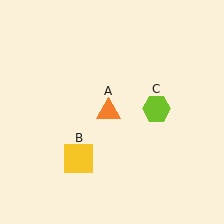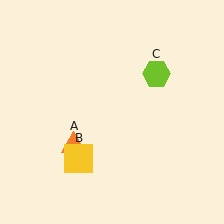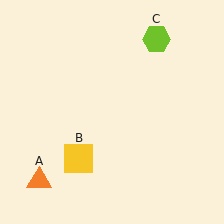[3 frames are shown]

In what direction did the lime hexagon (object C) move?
The lime hexagon (object C) moved up.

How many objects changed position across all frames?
2 objects changed position: orange triangle (object A), lime hexagon (object C).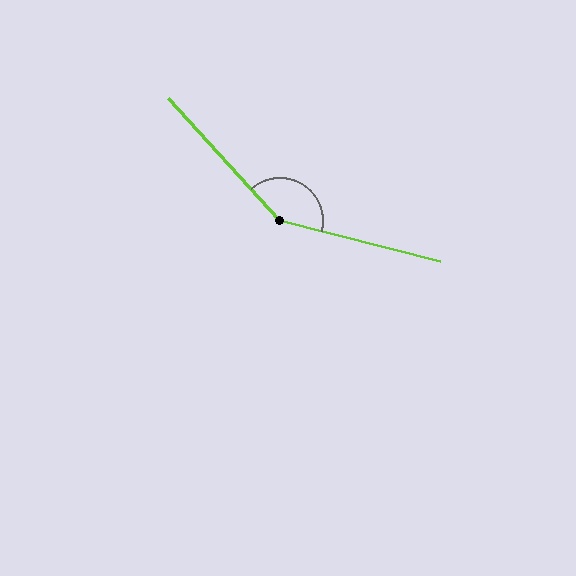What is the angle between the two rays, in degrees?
Approximately 146 degrees.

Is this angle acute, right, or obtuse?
It is obtuse.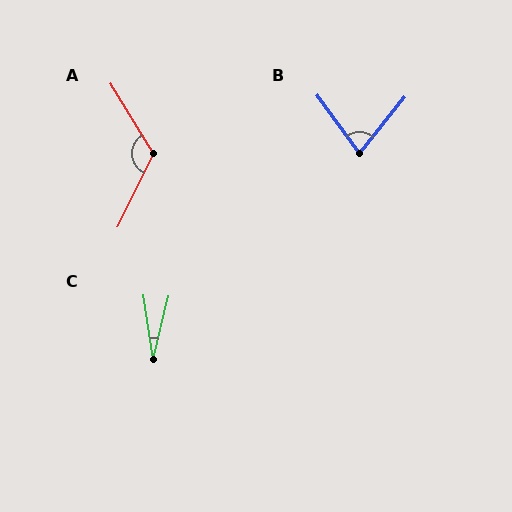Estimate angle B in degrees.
Approximately 75 degrees.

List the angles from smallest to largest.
C (23°), B (75°), A (122°).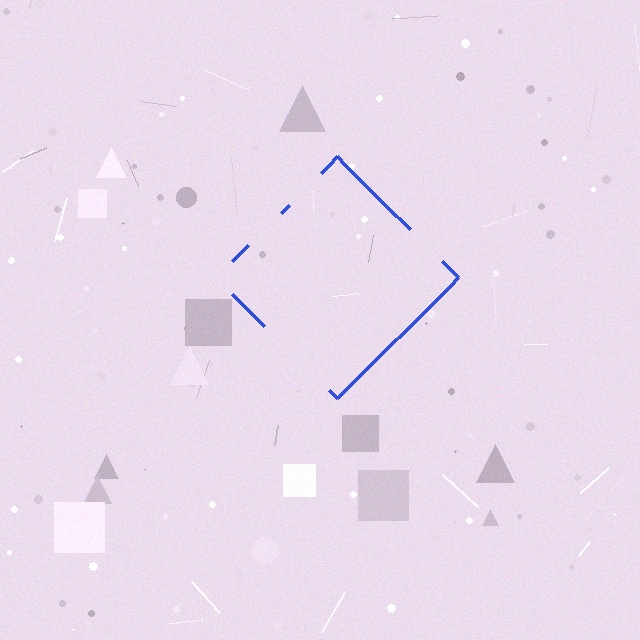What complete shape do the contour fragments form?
The contour fragments form a diamond.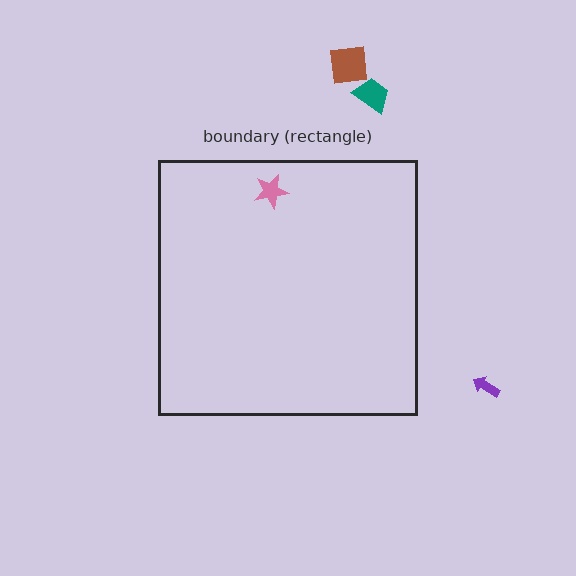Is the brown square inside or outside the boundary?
Outside.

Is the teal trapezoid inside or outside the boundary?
Outside.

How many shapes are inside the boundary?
1 inside, 3 outside.